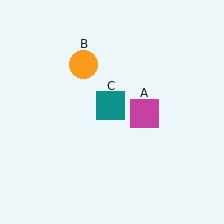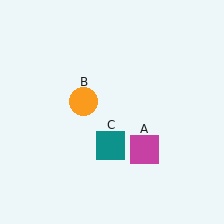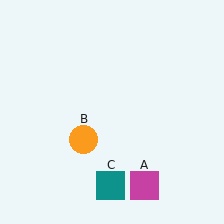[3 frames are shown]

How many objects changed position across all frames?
3 objects changed position: magenta square (object A), orange circle (object B), teal square (object C).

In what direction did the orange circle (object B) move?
The orange circle (object B) moved down.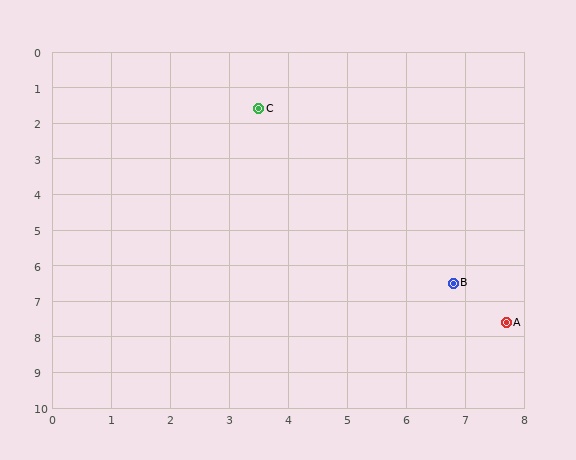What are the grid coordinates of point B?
Point B is at approximately (6.8, 6.5).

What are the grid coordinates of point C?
Point C is at approximately (3.5, 1.6).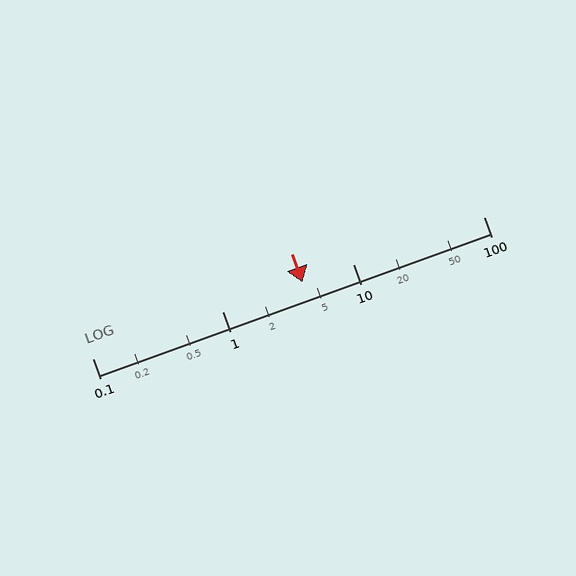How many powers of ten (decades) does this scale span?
The scale spans 3 decades, from 0.1 to 100.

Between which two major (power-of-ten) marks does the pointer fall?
The pointer is between 1 and 10.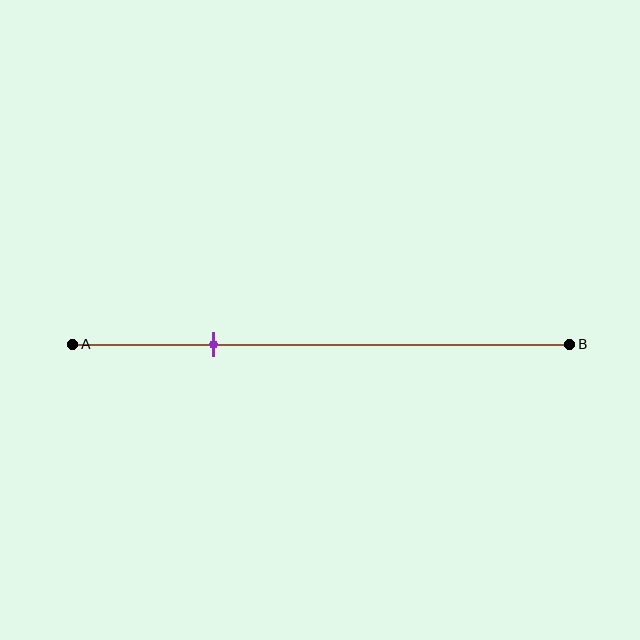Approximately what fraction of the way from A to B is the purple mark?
The purple mark is approximately 30% of the way from A to B.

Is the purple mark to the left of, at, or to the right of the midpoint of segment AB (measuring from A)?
The purple mark is to the left of the midpoint of segment AB.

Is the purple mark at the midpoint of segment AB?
No, the mark is at about 30% from A, not at the 50% midpoint.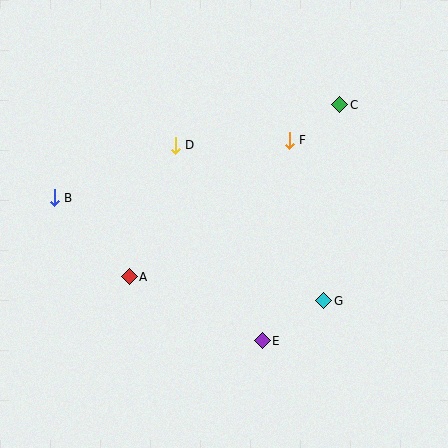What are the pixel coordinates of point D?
Point D is at (175, 145).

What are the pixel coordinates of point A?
Point A is at (129, 277).